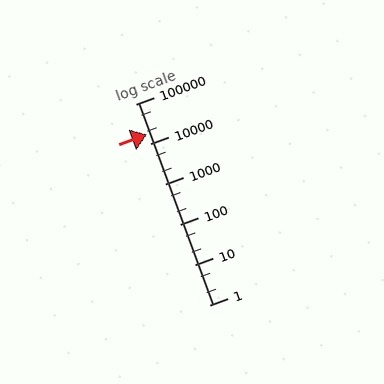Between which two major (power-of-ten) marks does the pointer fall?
The pointer is between 10000 and 100000.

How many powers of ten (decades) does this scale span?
The scale spans 5 decades, from 1 to 100000.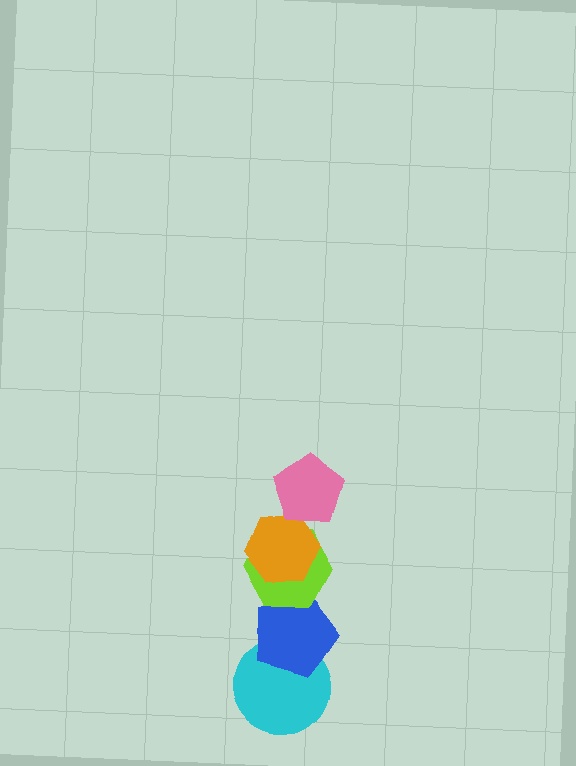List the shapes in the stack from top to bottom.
From top to bottom: the pink pentagon, the orange hexagon, the lime hexagon, the blue pentagon, the cyan circle.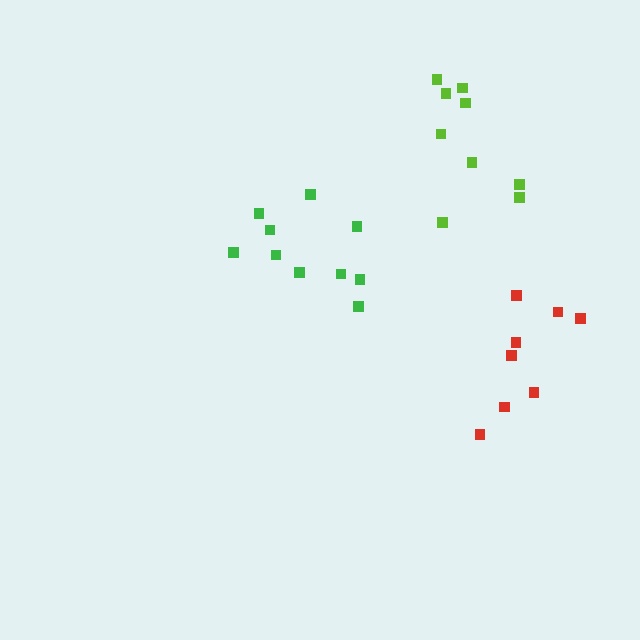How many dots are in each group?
Group 1: 10 dots, Group 2: 8 dots, Group 3: 9 dots (27 total).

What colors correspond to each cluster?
The clusters are colored: green, red, lime.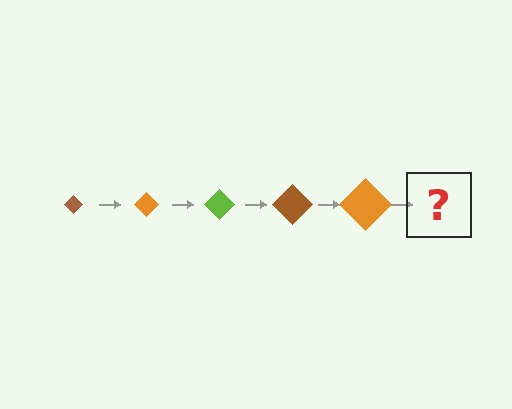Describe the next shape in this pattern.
It should be a lime diamond, larger than the previous one.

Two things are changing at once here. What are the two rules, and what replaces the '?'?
The two rules are that the diamond grows larger each step and the color cycles through brown, orange, and lime. The '?' should be a lime diamond, larger than the previous one.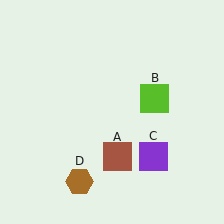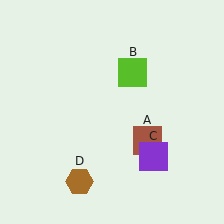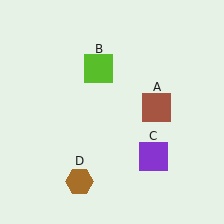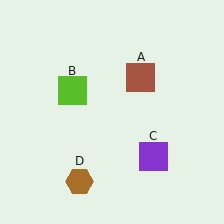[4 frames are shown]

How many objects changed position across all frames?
2 objects changed position: brown square (object A), lime square (object B).